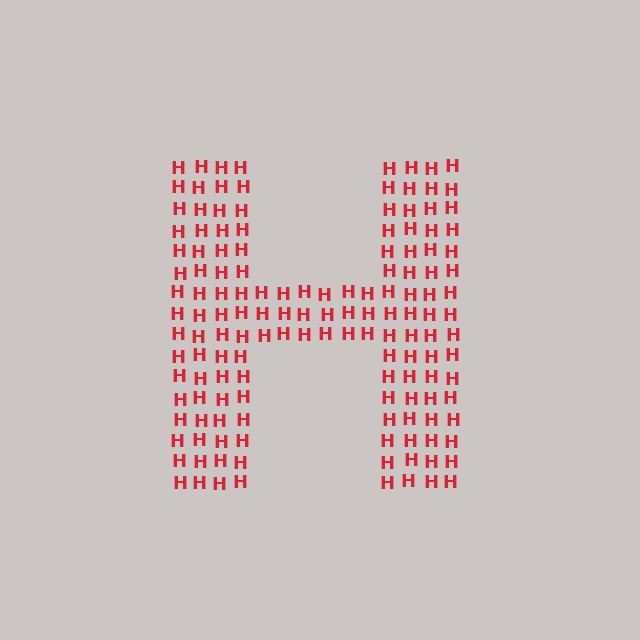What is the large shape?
The large shape is the letter H.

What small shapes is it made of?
It is made of small letter H's.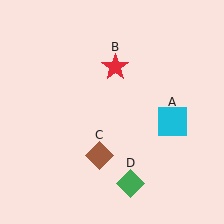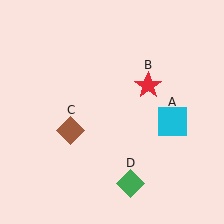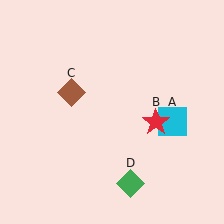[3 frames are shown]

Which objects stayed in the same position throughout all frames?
Cyan square (object A) and green diamond (object D) remained stationary.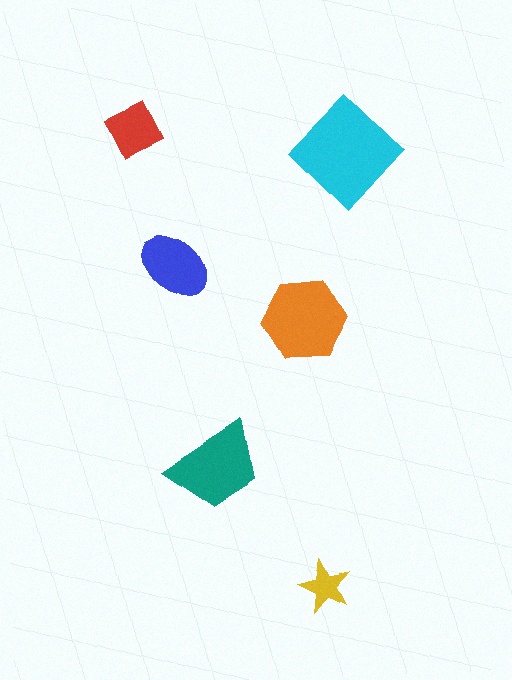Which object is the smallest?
The yellow star.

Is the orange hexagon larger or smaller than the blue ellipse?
Larger.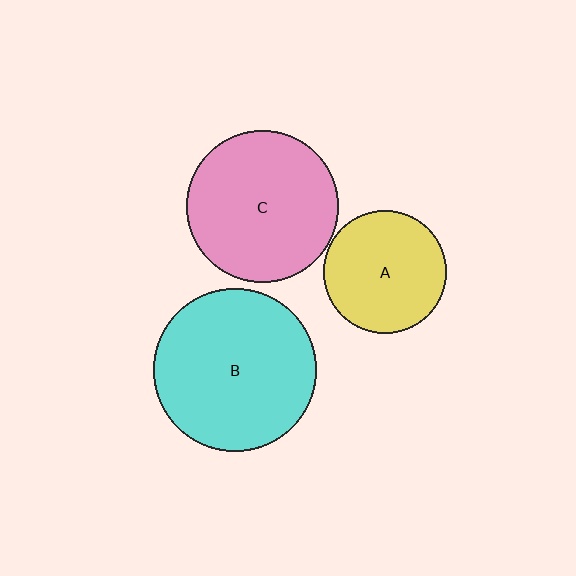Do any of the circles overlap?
No, none of the circles overlap.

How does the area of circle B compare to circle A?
Approximately 1.8 times.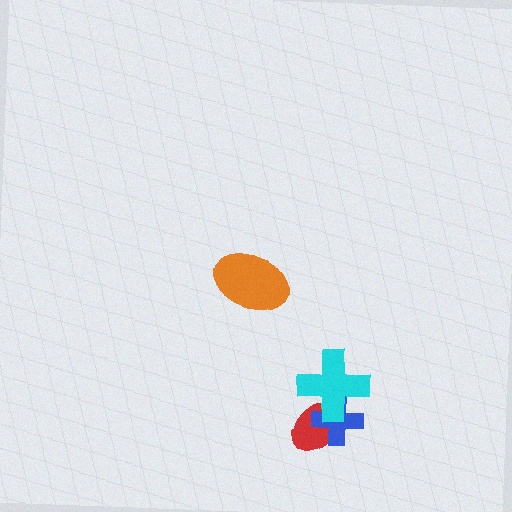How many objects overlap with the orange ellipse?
0 objects overlap with the orange ellipse.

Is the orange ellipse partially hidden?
No, no other shape covers it.